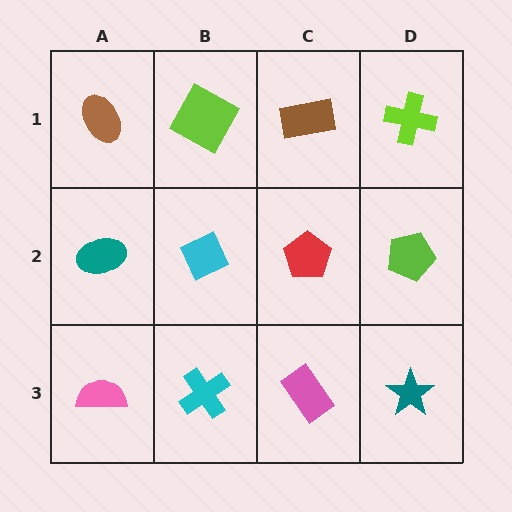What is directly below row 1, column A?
A teal ellipse.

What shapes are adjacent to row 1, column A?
A teal ellipse (row 2, column A), a lime square (row 1, column B).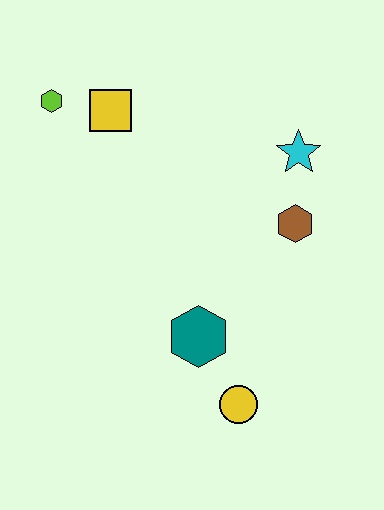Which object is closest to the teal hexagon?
The yellow circle is closest to the teal hexagon.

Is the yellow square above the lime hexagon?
No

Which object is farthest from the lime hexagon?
The yellow circle is farthest from the lime hexagon.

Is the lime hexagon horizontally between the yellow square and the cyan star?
No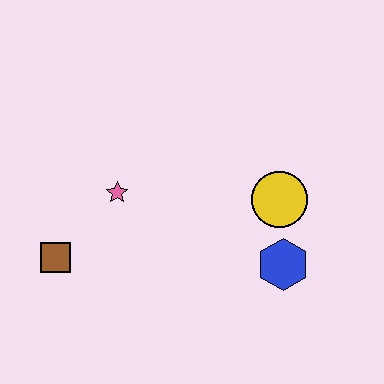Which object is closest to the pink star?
The brown square is closest to the pink star.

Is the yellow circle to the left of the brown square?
No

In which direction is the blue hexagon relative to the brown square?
The blue hexagon is to the right of the brown square.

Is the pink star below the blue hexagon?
No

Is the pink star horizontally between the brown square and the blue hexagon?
Yes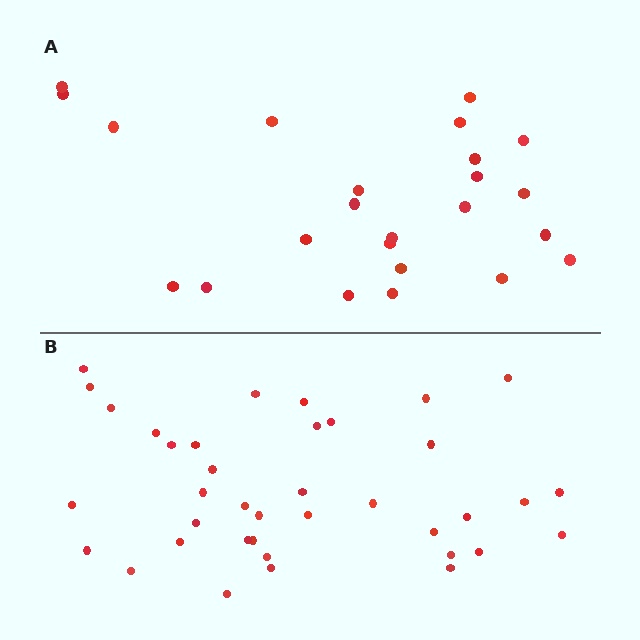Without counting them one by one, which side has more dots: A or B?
Region B (the bottom region) has more dots.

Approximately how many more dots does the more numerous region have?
Region B has approximately 15 more dots than region A.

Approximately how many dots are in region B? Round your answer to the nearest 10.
About 40 dots. (The exact count is 38, which rounds to 40.)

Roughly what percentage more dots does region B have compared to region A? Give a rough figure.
About 60% more.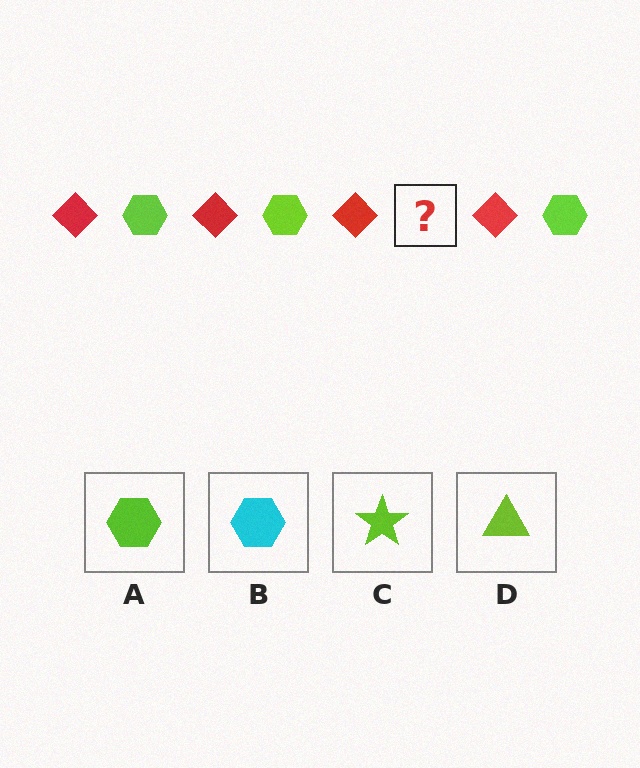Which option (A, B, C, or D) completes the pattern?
A.